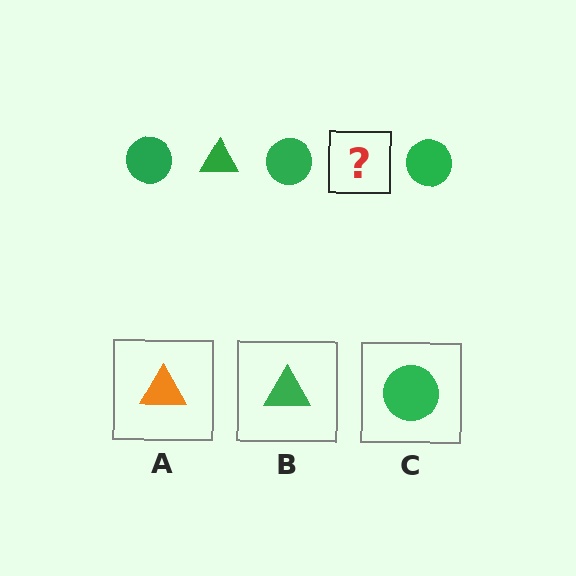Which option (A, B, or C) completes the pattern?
B.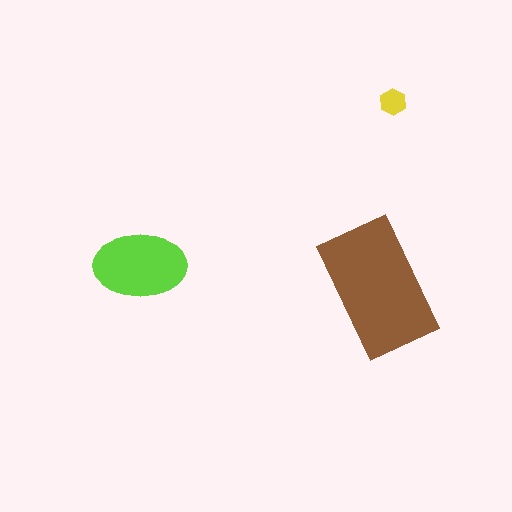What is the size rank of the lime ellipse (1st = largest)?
2nd.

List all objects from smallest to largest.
The yellow hexagon, the lime ellipse, the brown rectangle.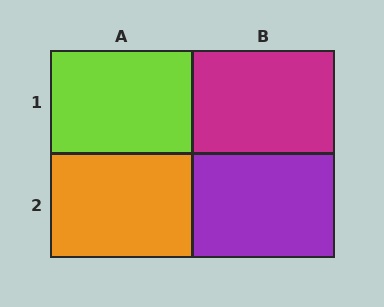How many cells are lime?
1 cell is lime.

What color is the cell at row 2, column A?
Orange.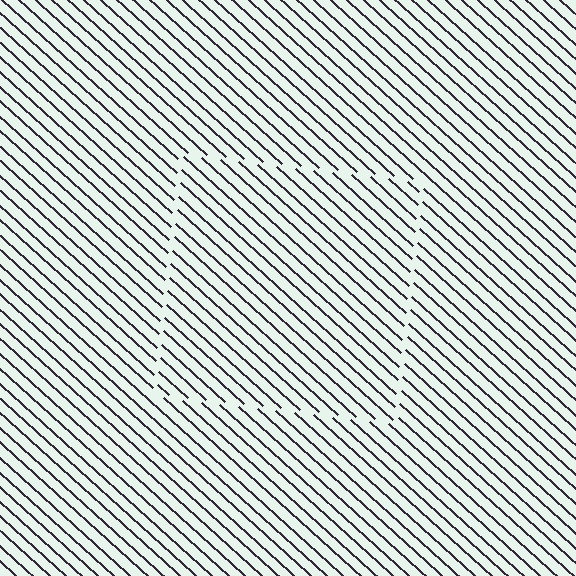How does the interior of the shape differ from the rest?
The interior of the shape contains the same grating, shifted by half a period — the contour is defined by the phase discontinuity where line-ends from the inner and outer gratings abut.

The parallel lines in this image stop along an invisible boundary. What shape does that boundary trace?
An illusory square. The interior of the shape contains the same grating, shifted by half a period — the contour is defined by the phase discontinuity where line-ends from the inner and outer gratings abut.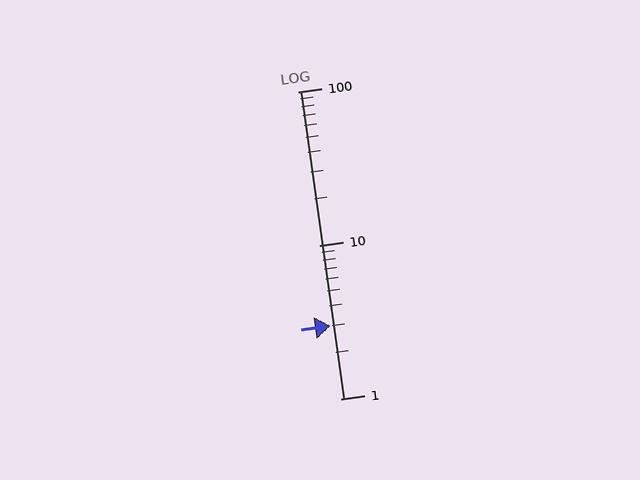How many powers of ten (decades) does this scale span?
The scale spans 2 decades, from 1 to 100.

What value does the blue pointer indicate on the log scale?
The pointer indicates approximately 3.